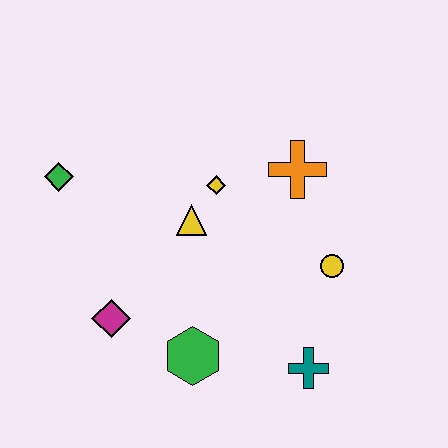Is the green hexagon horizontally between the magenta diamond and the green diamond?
No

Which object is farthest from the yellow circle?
The green diamond is farthest from the yellow circle.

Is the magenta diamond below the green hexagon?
No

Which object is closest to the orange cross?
The yellow diamond is closest to the orange cross.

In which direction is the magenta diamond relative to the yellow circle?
The magenta diamond is to the left of the yellow circle.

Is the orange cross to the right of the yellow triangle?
Yes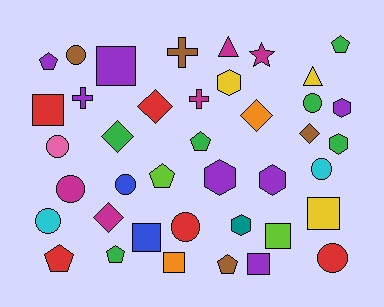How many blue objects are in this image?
There are 2 blue objects.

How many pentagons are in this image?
There are 7 pentagons.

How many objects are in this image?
There are 40 objects.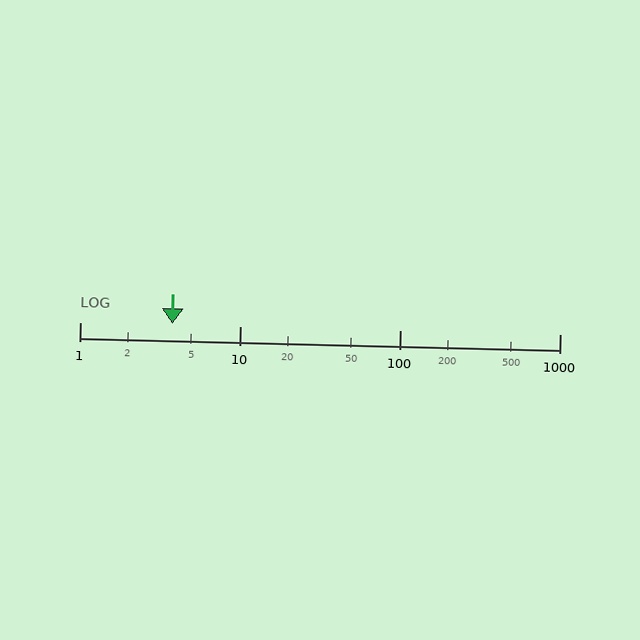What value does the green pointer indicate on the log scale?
The pointer indicates approximately 3.8.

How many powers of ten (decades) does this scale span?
The scale spans 3 decades, from 1 to 1000.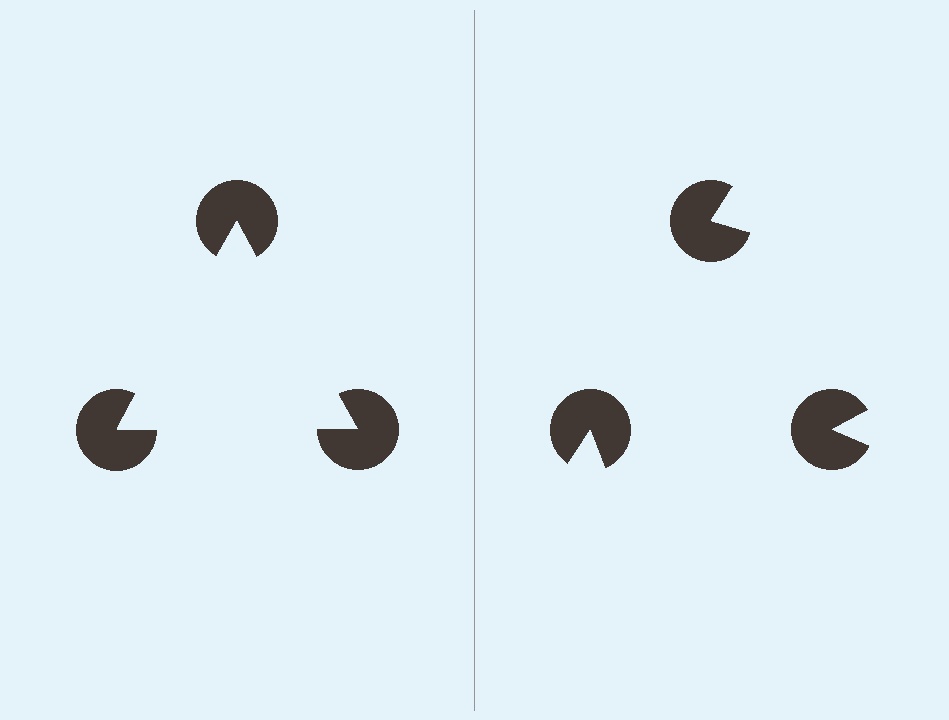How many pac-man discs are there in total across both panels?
6 — 3 on each side.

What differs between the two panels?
The pac-man discs are positioned identically on both sides; only the wedge orientations differ. On the left they align to a triangle; on the right they are misaligned.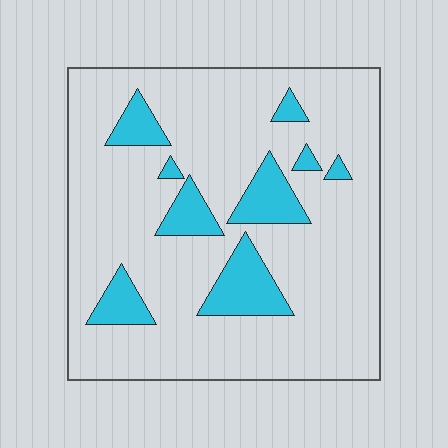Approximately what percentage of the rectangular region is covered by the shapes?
Approximately 15%.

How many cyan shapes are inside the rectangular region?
9.